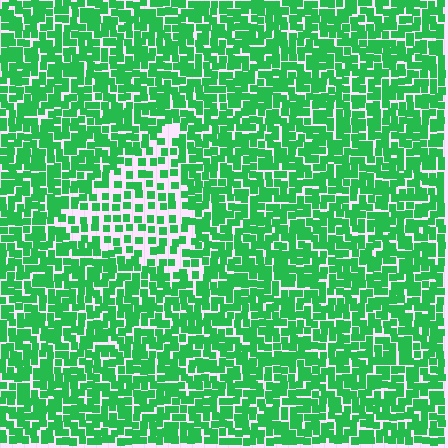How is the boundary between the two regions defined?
The boundary is defined by a change in element density (approximately 2.1x ratio). All elements are the same color, size, and shape.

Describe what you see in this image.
The image contains small green elements arranged at two different densities. A triangle-shaped region is visible where the elements are less densely packed than the surrounding area.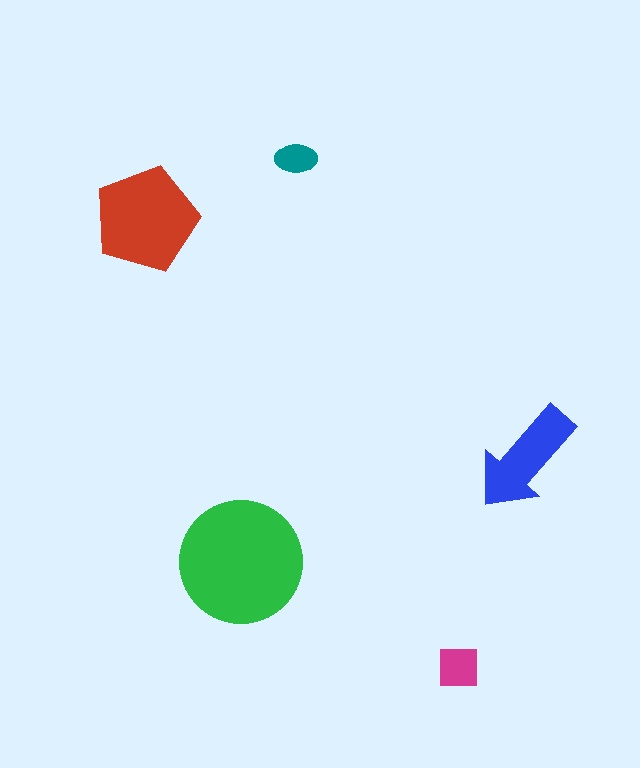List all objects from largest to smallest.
The green circle, the red pentagon, the blue arrow, the magenta square, the teal ellipse.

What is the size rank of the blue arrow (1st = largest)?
3rd.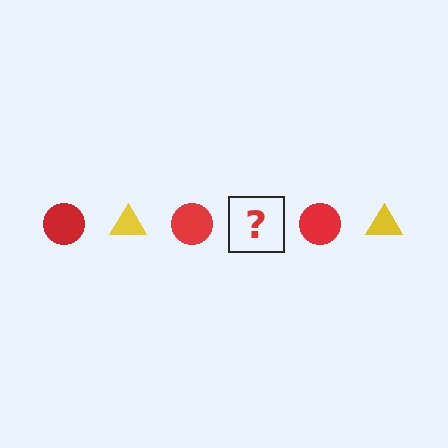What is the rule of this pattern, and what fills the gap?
The rule is that the pattern alternates between red circle and yellow triangle. The gap should be filled with a yellow triangle.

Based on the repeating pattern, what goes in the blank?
The blank should be a yellow triangle.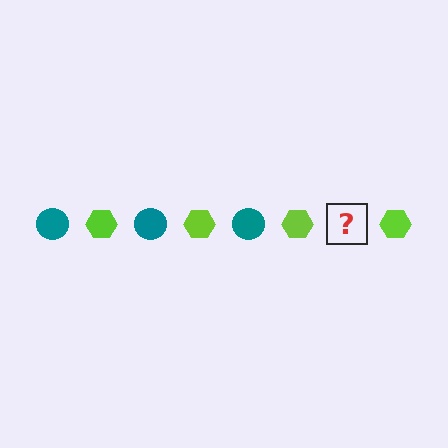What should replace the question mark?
The question mark should be replaced with a teal circle.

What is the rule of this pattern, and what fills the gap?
The rule is that the pattern alternates between teal circle and lime hexagon. The gap should be filled with a teal circle.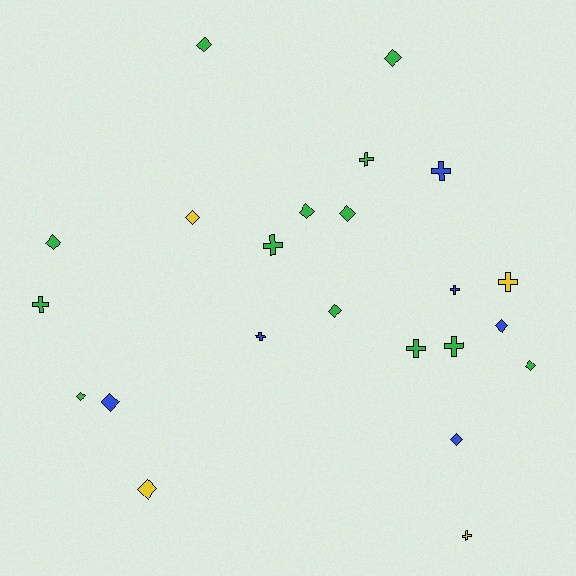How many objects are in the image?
There are 23 objects.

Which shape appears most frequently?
Diamond, with 13 objects.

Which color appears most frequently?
Green, with 13 objects.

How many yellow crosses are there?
There are 2 yellow crosses.